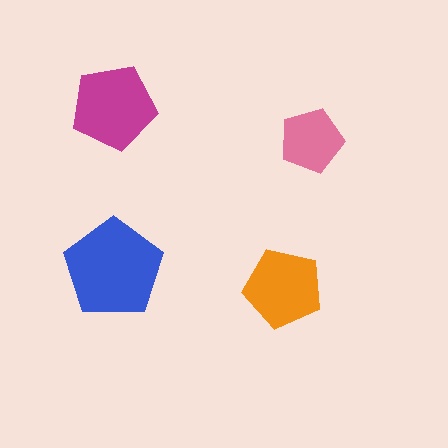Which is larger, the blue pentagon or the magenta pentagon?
The blue one.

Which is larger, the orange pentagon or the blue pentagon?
The blue one.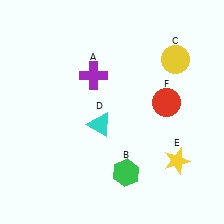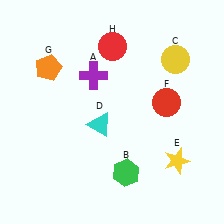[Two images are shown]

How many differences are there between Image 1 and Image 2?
There are 2 differences between the two images.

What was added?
An orange pentagon (G), a red circle (H) were added in Image 2.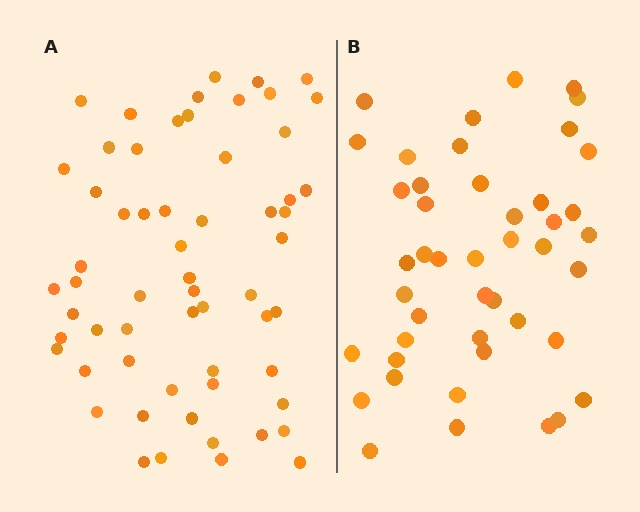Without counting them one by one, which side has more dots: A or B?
Region A (the left region) has more dots.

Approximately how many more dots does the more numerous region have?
Region A has approximately 15 more dots than region B.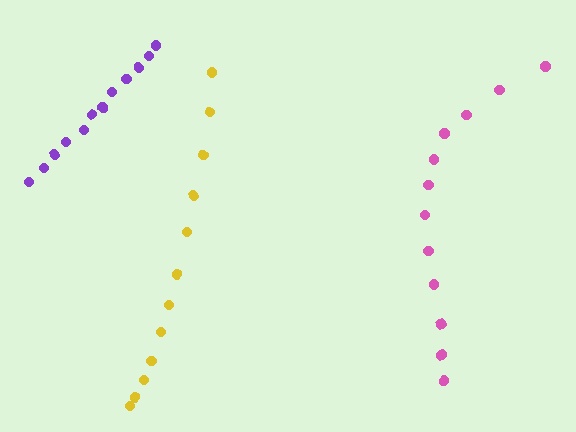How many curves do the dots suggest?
There are 3 distinct paths.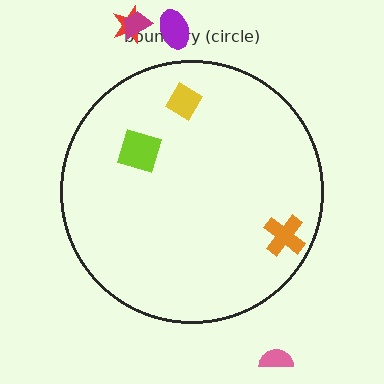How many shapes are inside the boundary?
3 inside, 4 outside.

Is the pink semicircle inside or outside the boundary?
Outside.